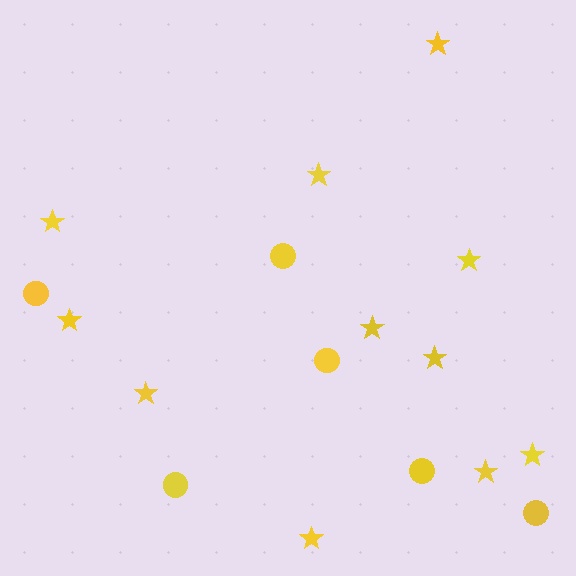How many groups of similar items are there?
There are 2 groups: one group of stars (11) and one group of circles (6).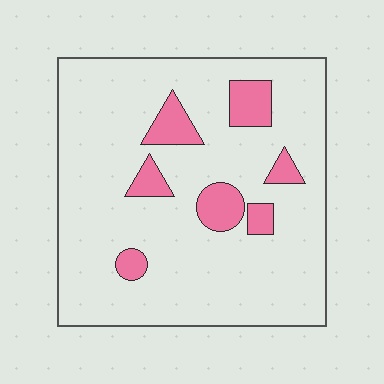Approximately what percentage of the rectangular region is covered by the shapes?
Approximately 15%.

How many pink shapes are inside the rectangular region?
7.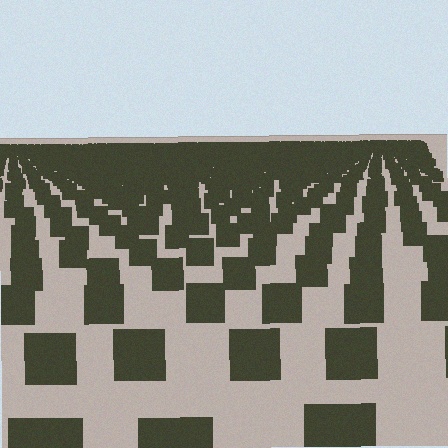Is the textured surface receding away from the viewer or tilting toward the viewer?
The surface is receding away from the viewer. Texture elements get smaller and denser toward the top.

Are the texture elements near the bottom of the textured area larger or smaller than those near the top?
Larger. Near the bottom, elements are closer to the viewer and appear at a bigger on-screen size.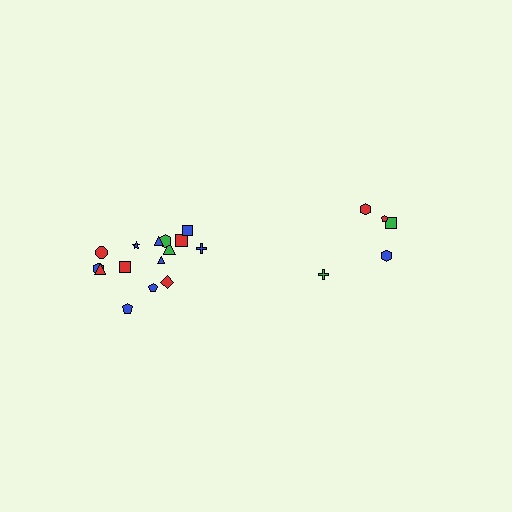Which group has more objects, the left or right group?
The left group.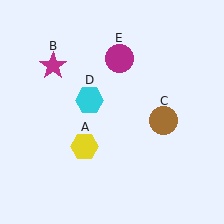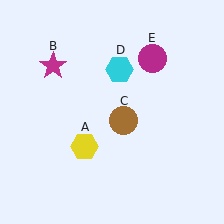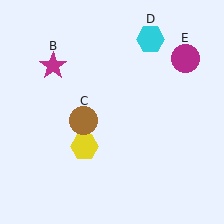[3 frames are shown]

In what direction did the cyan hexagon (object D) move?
The cyan hexagon (object D) moved up and to the right.